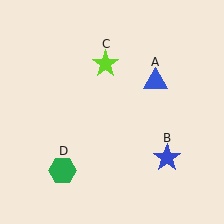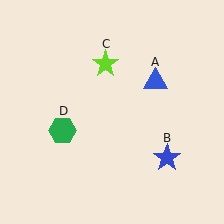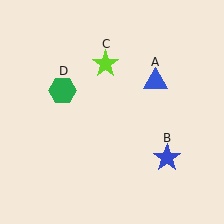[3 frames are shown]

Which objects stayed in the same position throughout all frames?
Blue triangle (object A) and blue star (object B) and lime star (object C) remained stationary.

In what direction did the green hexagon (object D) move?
The green hexagon (object D) moved up.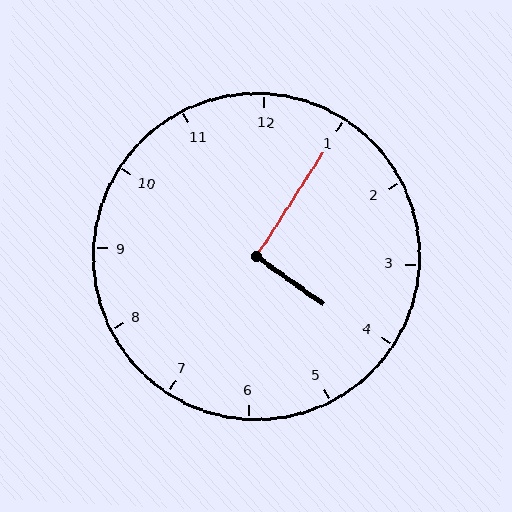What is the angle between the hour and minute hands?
Approximately 92 degrees.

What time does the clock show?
4:05.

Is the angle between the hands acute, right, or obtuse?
It is right.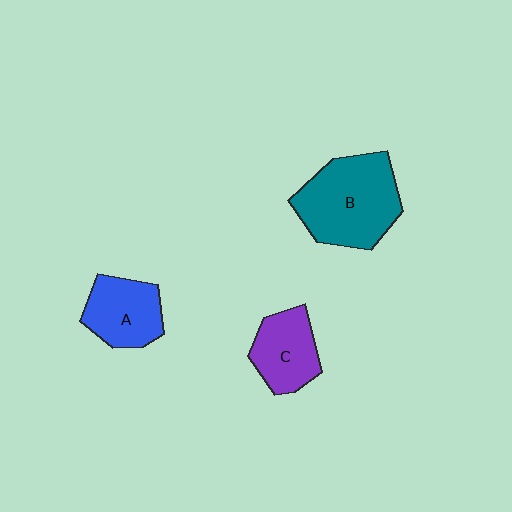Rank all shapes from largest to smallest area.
From largest to smallest: B (teal), A (blue), C (purple).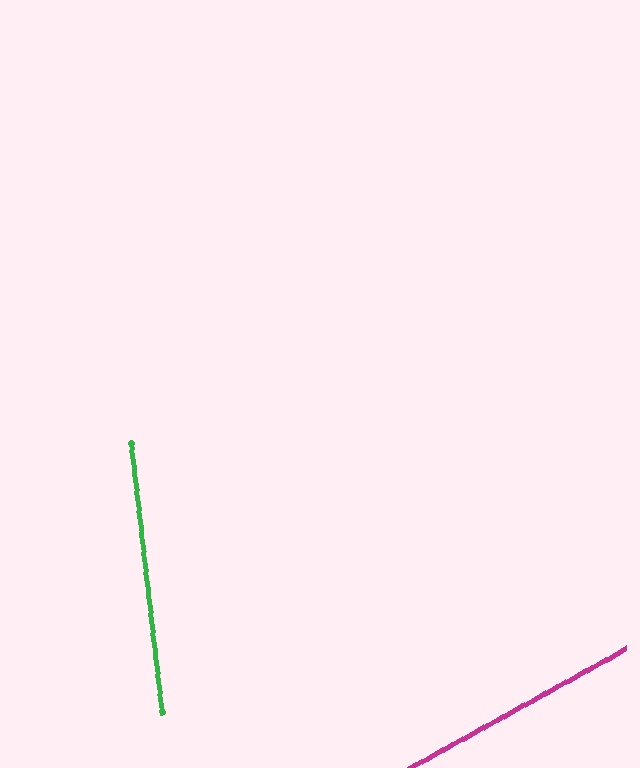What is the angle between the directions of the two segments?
Approximately 68 degrees.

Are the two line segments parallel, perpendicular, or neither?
Neither parallel nor perpendicular — they differ by about 68°.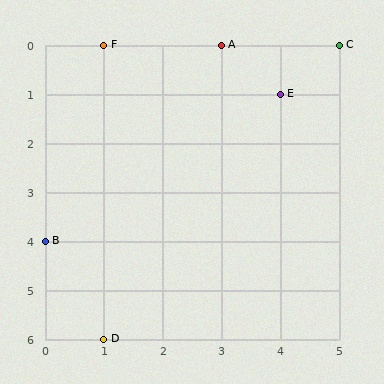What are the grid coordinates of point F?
Point F is at grid coordinates (1, 0).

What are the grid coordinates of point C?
Point C is at grid coordinates (5, 0).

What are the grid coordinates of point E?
Point E is at grid coordinates (4, 1).